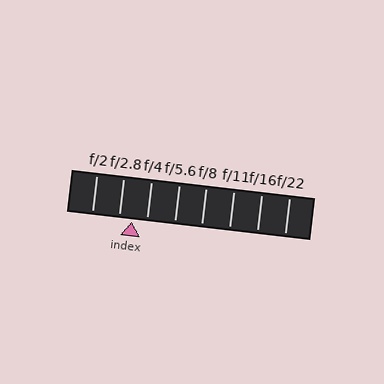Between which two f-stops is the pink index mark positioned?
The index mark is between f/2.8 and f/4.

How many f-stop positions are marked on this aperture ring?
There are 8 f-stop positions marked.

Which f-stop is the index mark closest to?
The index mark is closest to f/2.8.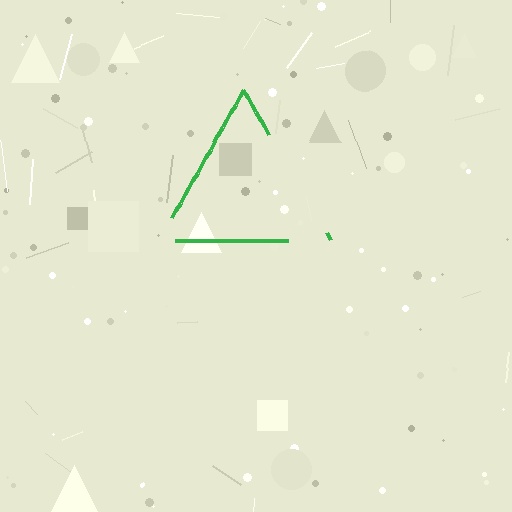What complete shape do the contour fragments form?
The contour fragments form a triangle.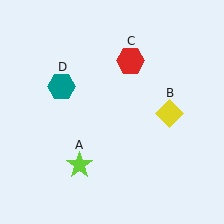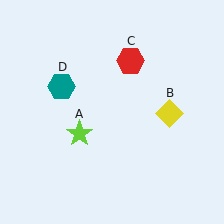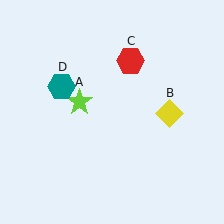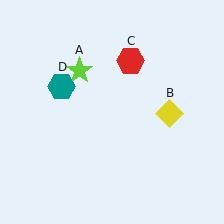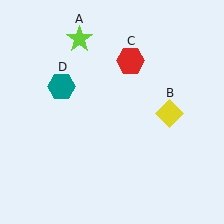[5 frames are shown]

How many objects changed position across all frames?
1 object changed position: lime star (object A).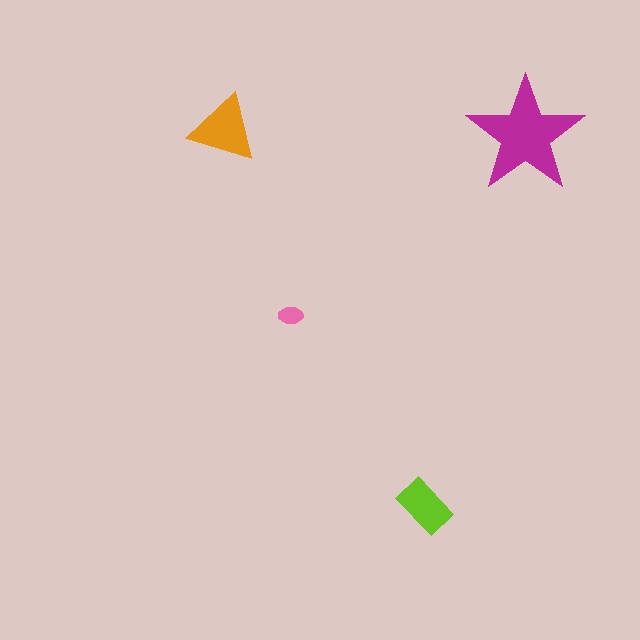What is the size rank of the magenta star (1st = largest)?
1st.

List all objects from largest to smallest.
The magenta star, the orange triangle, the lime rectangle, the pink ellipse.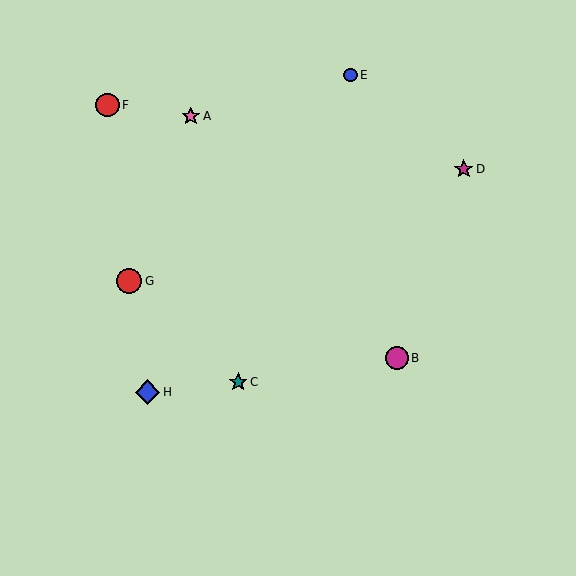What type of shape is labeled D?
Shape D is a magenta star.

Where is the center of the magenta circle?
The center of the magenta circle is at (397, 358).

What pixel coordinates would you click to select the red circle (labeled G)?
Click at (129, 281) to select the red circle G.